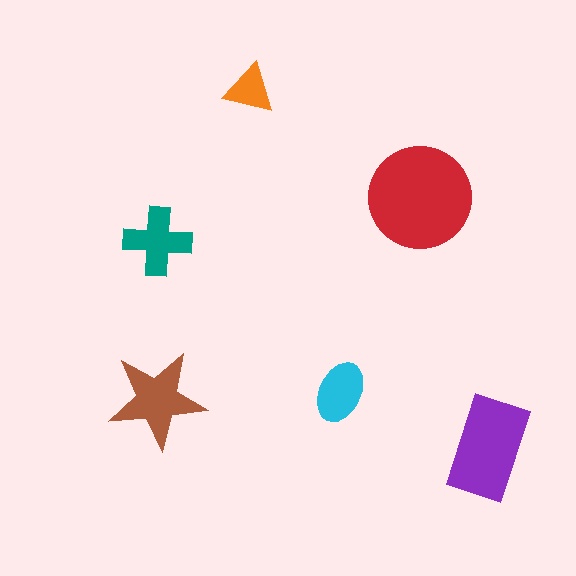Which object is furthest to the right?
The purple rectangle is rightmost.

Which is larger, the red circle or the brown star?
The red circle.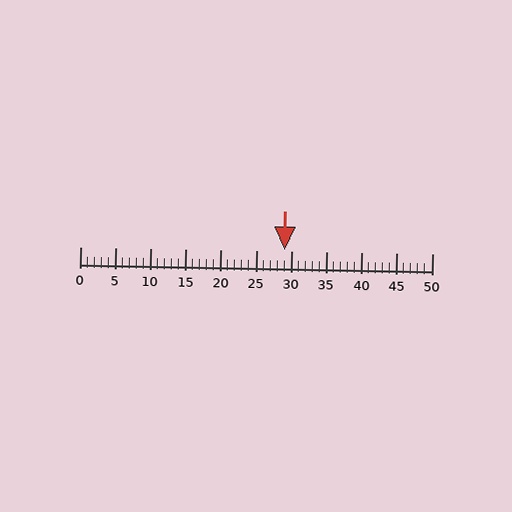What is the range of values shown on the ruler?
The ruler shows values from 0 to 50.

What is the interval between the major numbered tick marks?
The major tick marks are spaced 5 units apart.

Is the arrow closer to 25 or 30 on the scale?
The arrow is closer to 30.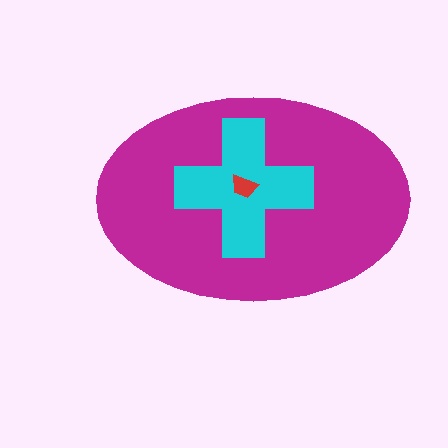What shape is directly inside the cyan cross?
The red trapezoid.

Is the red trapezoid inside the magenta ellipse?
Yes.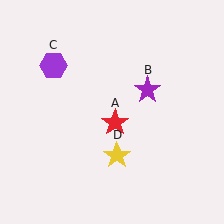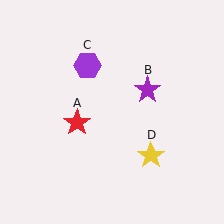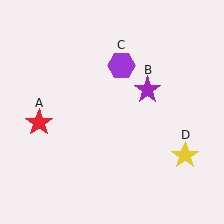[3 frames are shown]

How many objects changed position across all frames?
3 objects changed position: red star (object A), purple hexagon (object C), yellow star (object D).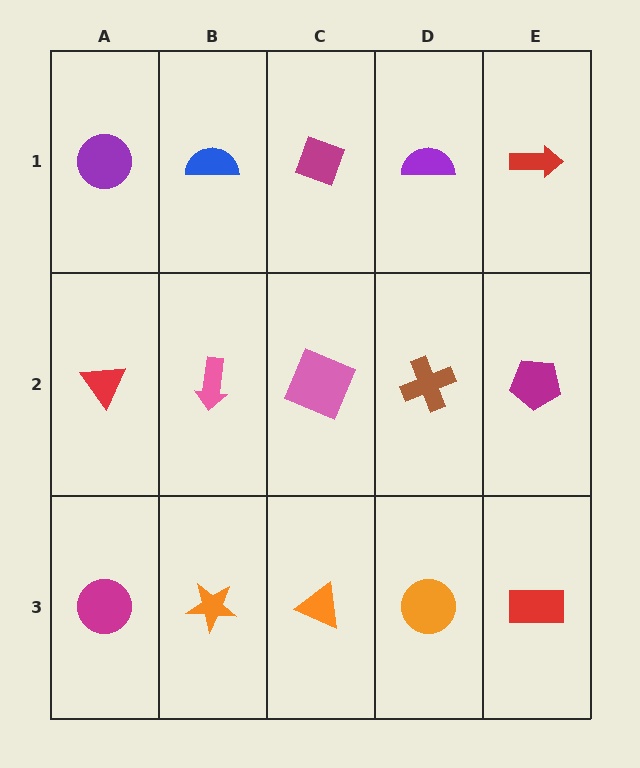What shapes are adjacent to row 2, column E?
A red arrow (row 1, column E), a red rectangle (row 3, column E), a brown cross (row 2, column D).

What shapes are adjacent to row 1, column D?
A brown cross (row 2, column D), a magenta diamond (row 1, column C), a red arrow (row 1, column E).